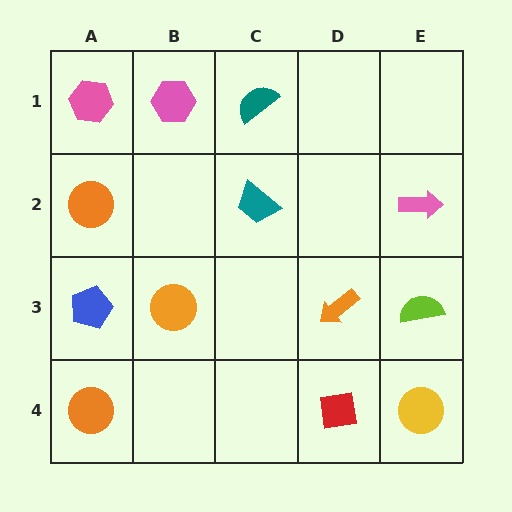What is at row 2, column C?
A teal trapezoid.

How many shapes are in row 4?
3 shapes.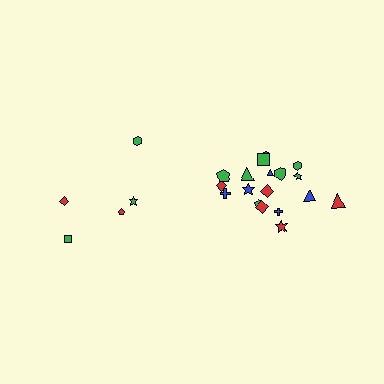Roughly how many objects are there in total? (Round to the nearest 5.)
Roughly 25 objects in total.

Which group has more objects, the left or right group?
The right group.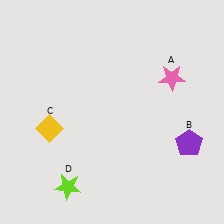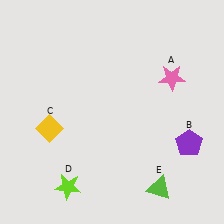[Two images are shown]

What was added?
A lime triangle (E) was added in Image 2.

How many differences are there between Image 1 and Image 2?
There is 1 difference between the two images.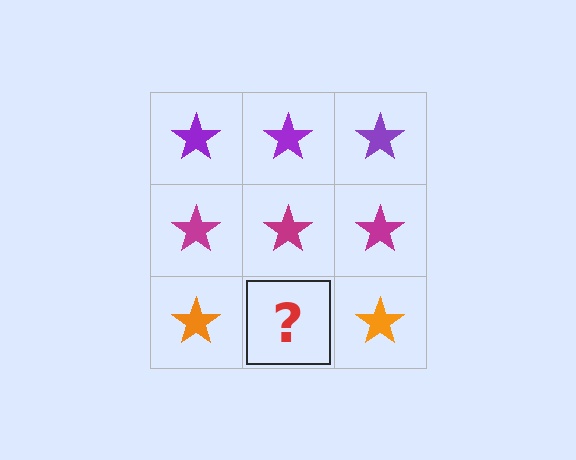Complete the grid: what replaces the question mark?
The question mark should be replaced with an orange star.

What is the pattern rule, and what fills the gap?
The rule is that each row has a consistent color. The gap should be filled with an orange star.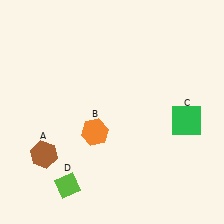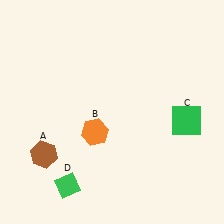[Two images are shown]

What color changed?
The diamond (D) changed from lime in Image 1 to green in Image 2.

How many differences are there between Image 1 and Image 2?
There is 1 difference between the two images.